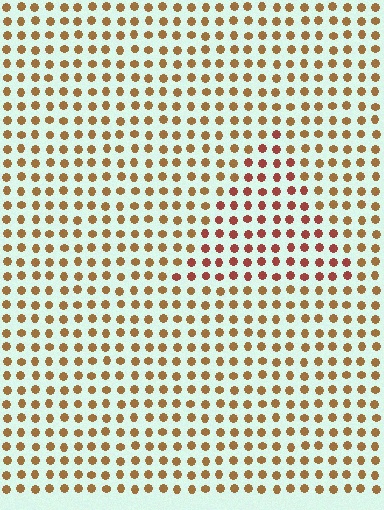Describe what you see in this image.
The image is filled with small brown elements in a uniform arrangement. A triangle-shaped region is visible where the elements are tinted to a slightly different hue, forming a subtle color boundary.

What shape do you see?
I see a triangle.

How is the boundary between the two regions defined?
The boundary is defined purely by a slight shift in hue (about 30 degrees). Spacing, size, and orientation are identical on both sides.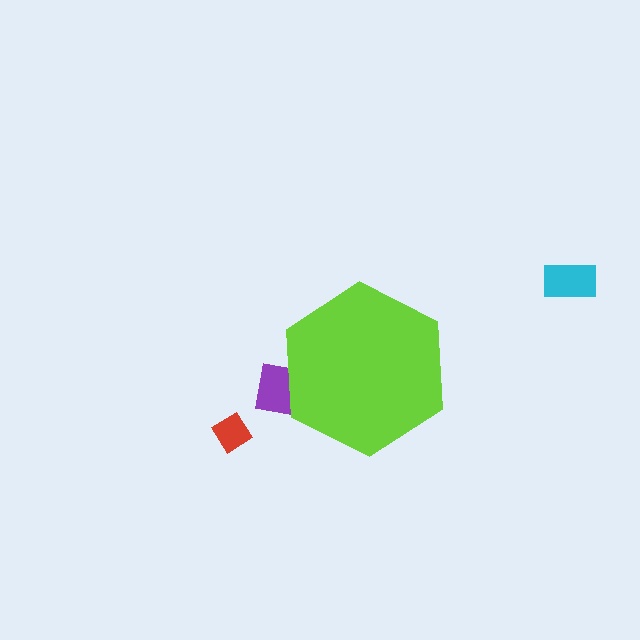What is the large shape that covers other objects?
A lime hexagon.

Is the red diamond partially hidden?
No, the red diamond is fully visible.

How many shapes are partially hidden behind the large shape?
1 shape is partially hidden.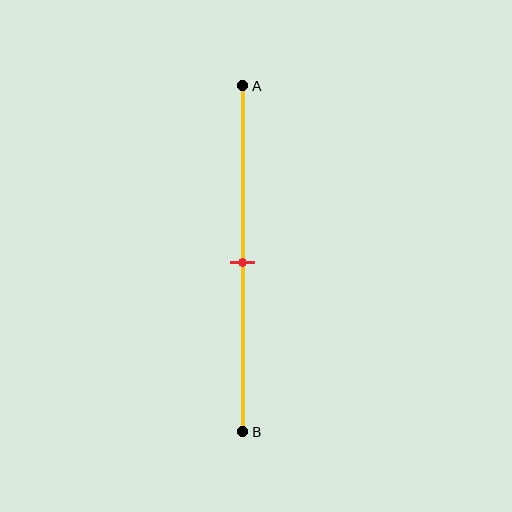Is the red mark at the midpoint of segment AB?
Yes, the mark is approximately at the midpoint.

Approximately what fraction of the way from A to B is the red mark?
The red mark is approximately 50% of the way from A to B.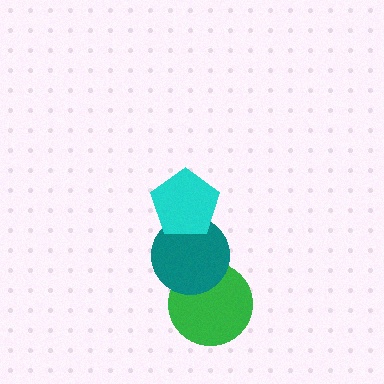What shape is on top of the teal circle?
The cyan pentagon is on top of the teal circle.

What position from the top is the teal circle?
The teal circle is 2nd from the top.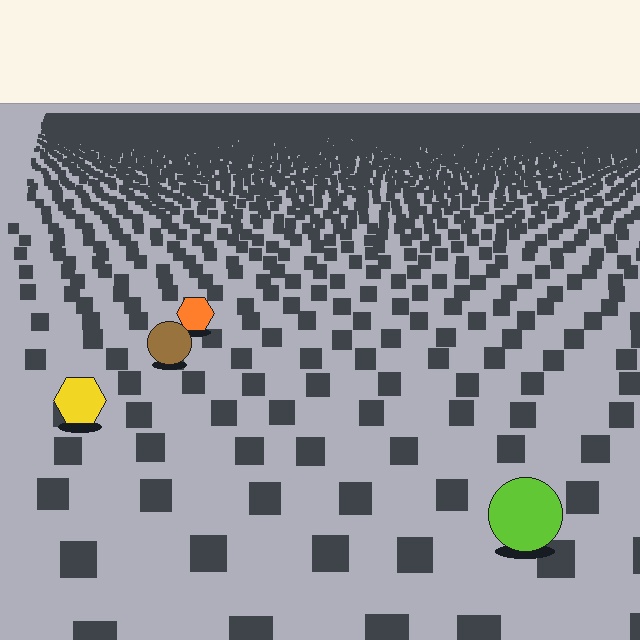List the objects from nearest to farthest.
From nearest to farthest: the lime circle, the yellow hexagon, the brown circle, the orange hexagon.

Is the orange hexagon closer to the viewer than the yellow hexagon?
No. The yellow hexagon is closer — you can tell from the texture gradient: the ground texture is coarser near it.